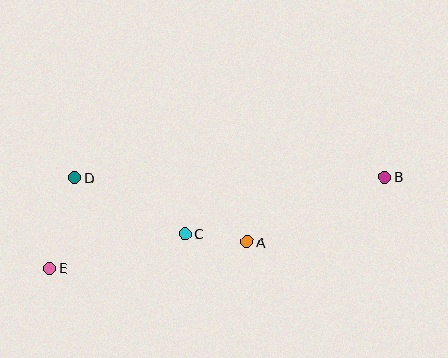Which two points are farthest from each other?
Points B and E are farthest from each other.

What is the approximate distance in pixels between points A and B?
The distance between A and B is approximately 152 pixels.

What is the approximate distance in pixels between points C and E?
The distance between C and E is approximately 139 pixels.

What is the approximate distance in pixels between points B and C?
The distance between B and C is approximately 208 pixels.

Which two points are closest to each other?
Points A and C are closest to each other.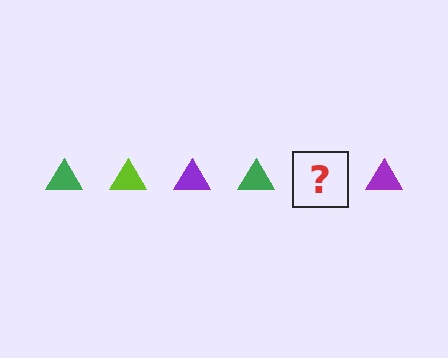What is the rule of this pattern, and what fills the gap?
The rule is that the pattern cycles through green, lime, purple triangles. The gap should be filled with a lime triangle.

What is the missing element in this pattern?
The missing element is a lime triangle.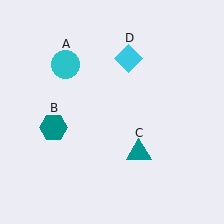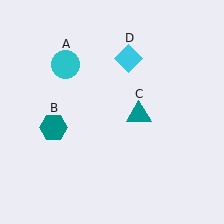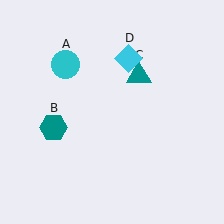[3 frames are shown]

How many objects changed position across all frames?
1 object changed position: teal triangle (object C).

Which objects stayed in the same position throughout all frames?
Cyan circle (object A) and teal hexagon (object B) and cyan diamond (object D) remained stationary.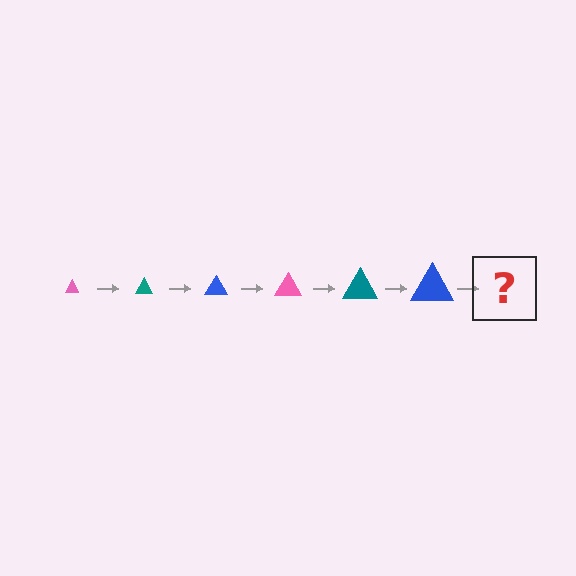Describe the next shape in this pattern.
It should be a pink triangle, larger than the previous one.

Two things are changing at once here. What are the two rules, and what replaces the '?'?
The two rules are that the triangle grows larger each step and the color cycles through pink, teal, and blue. The '?' should be a pink triangle, larger than the previous one.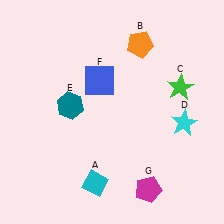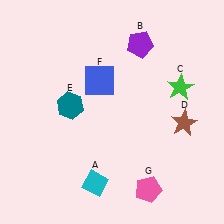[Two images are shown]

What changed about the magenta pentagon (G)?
In Image 1, G is magenta. In Image 2, it changed to pink.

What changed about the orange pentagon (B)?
In Image 1, B is orange. In Image 2, it changed to purple.